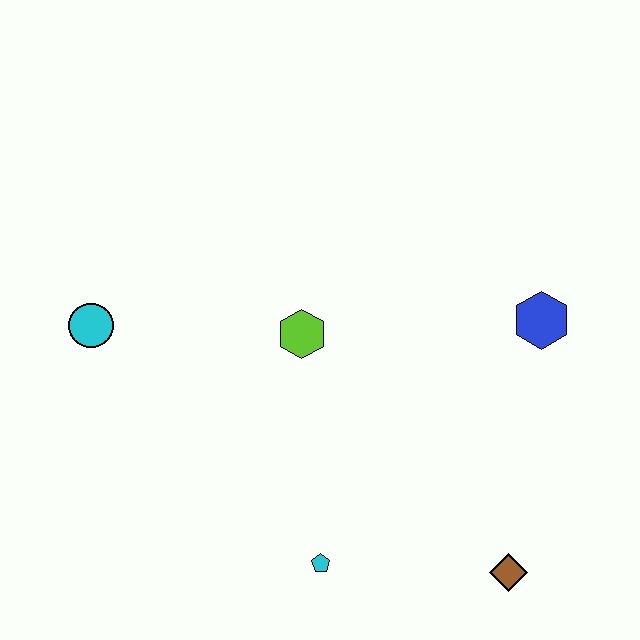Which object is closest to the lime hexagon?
The cyan circle is closest to the lime hexagon.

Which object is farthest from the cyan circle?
The brown diamond is farthest from the cyan circle.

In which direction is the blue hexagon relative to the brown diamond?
The blue hexagon is above the brown diamond.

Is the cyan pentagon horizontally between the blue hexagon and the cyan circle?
Yes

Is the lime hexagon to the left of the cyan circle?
No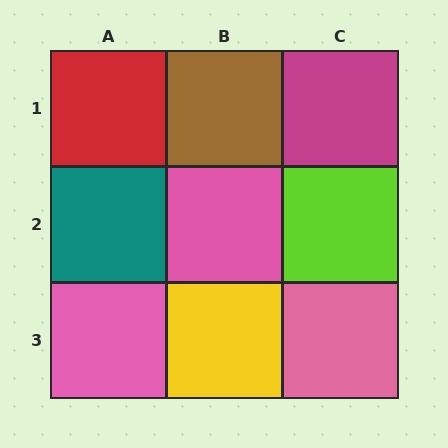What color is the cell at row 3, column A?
Pink.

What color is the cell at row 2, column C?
Lime.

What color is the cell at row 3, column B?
Yellow.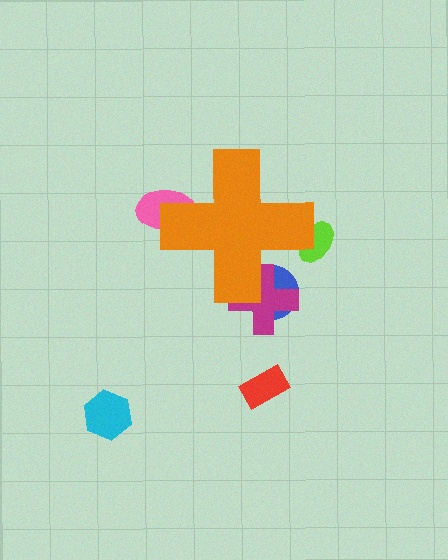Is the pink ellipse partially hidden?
Yes, the pink ellipse is partially hidden behind the orange cross.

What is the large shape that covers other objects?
An orange cross.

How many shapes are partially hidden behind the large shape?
4 shapes are partially hidden.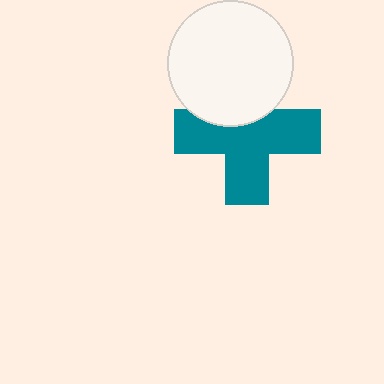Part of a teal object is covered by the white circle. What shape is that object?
It is a cross.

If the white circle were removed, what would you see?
You would see the complete teal cross.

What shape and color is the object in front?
The object in front is a white circle.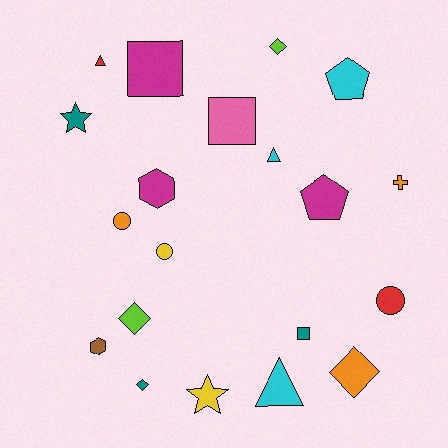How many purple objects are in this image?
There are no purple objects.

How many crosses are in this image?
There is 1 cross.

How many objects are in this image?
There are 20 objects.